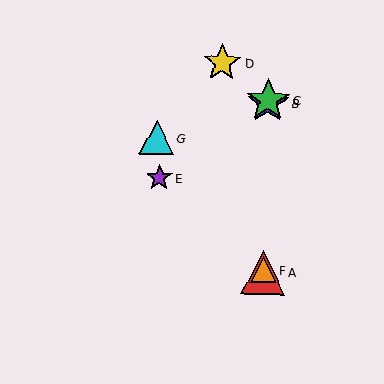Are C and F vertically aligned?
Yes, both are at x≈268.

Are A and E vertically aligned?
No, A is at x≈263 and E is at x≈159.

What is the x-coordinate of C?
Object C is at x≈268.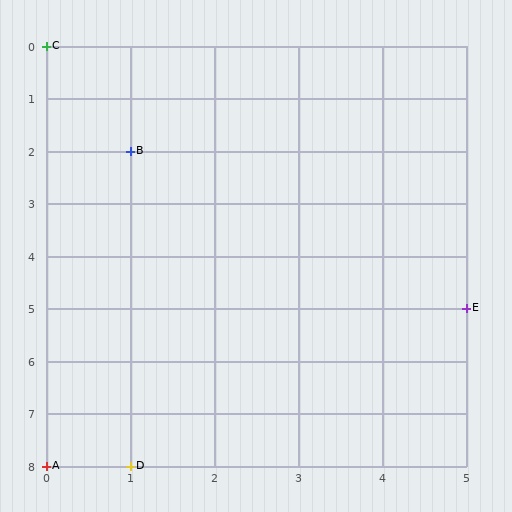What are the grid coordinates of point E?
Point E is at grid coordinates (5, 5).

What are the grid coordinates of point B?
Point B is at grid coordinates (1, 2).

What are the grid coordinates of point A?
Point A is at grid coordinates (0, 8).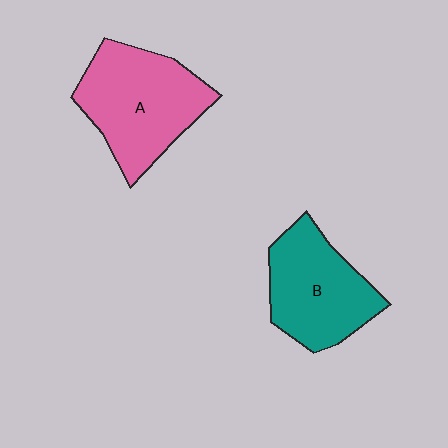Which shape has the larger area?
Shape A (pink).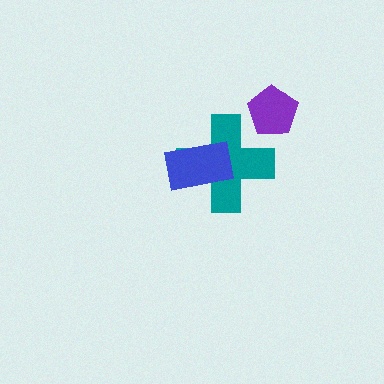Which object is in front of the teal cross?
The blue rectangle is in front of the teal cross.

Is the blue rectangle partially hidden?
No, no other shape covers it.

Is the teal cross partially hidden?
Yes, it is partially covered by another shape.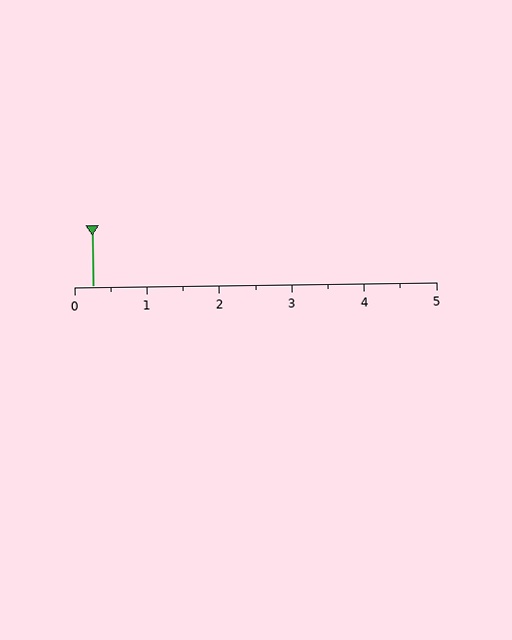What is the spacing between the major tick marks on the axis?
The major ticks are spaced 1 apart.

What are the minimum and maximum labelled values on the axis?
The axis runs from 0 to 5.